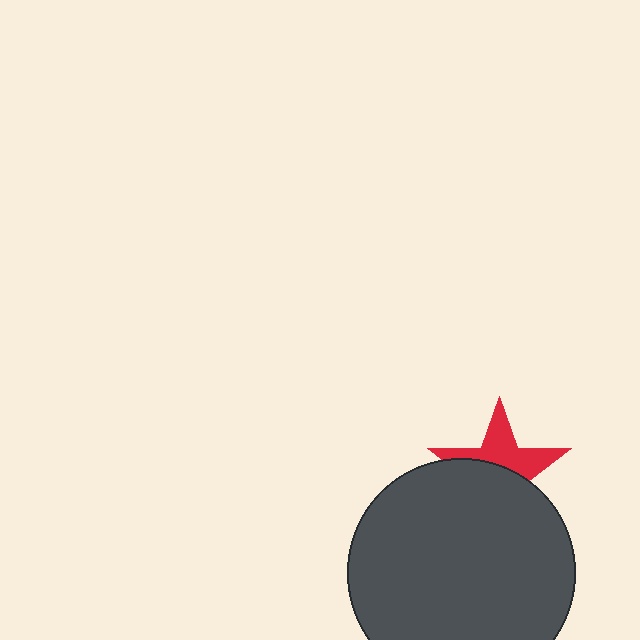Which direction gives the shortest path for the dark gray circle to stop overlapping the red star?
Moving down gives the shortest separation.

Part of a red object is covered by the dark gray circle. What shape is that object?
It is a star.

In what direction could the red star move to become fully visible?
The red star could move up. That would shift it out from behind the dark gray circle entirely.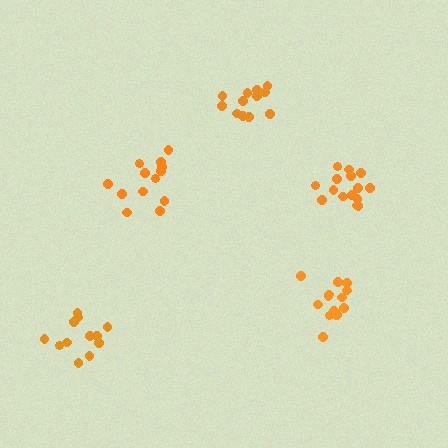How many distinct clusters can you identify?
There are 5 distinct clusters.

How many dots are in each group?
Group 1: 12 dots, Group 2: 13 dots, Group 3: 14 dots, Group 4: 15 dots, Group 5: 12 dots (66 total).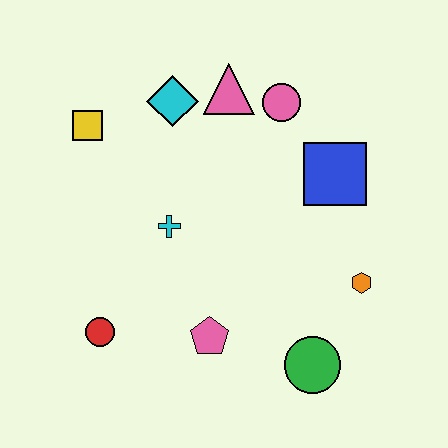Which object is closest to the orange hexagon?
The green circle is closest to the orange hexagon.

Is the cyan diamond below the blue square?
No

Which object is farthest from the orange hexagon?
The yellow square is farthest from the orange hexagon.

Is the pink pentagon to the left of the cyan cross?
No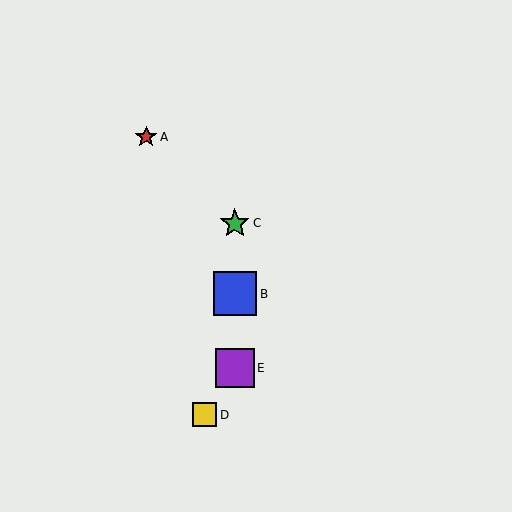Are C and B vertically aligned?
Yes, both are at x≈235.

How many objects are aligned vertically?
3 objects (B, C, E) are aligned vertically.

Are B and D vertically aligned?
No, B is at x≈235 and D is at x≈205.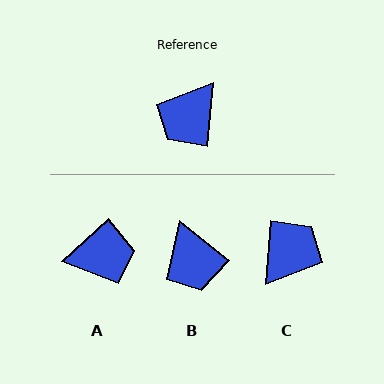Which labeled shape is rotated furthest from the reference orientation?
C, about 180 degrees away.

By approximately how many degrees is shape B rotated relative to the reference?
Approximately 57 degrees counter-clockwise.